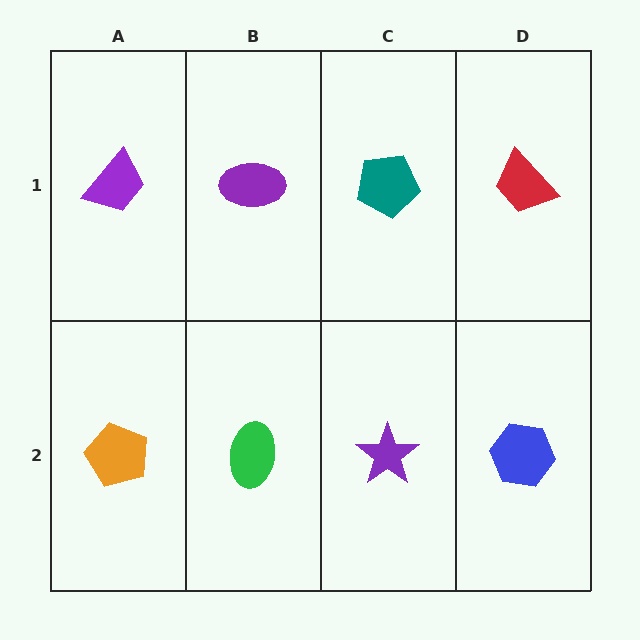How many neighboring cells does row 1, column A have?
2.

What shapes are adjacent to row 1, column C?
A purple star (row 2, column C), a purple ellipse (row 1, column B), a red trapezoid (row 1, column D).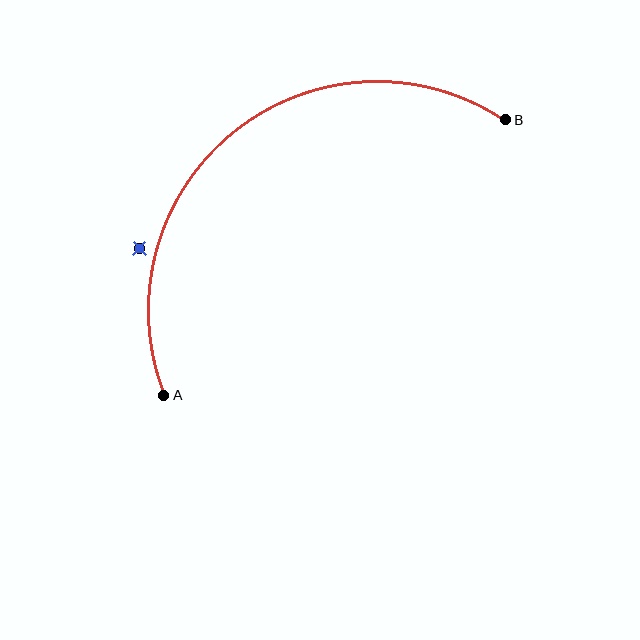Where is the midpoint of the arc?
The arc midpoint is the point on the curve farthest from the straight line joining A and B. It sits above and to the left of that line.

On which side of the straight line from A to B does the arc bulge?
The arc bulges above and to the left of the straight line connecting A and B.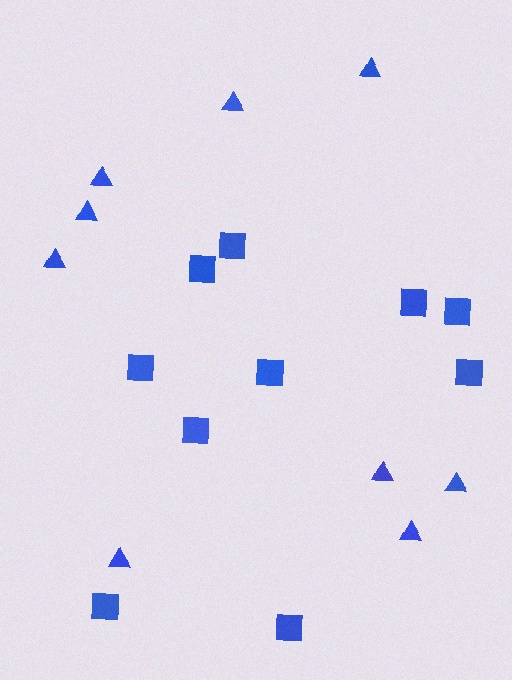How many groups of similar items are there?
There are 2 groups: one group of triangles (9) and one group of squares (10).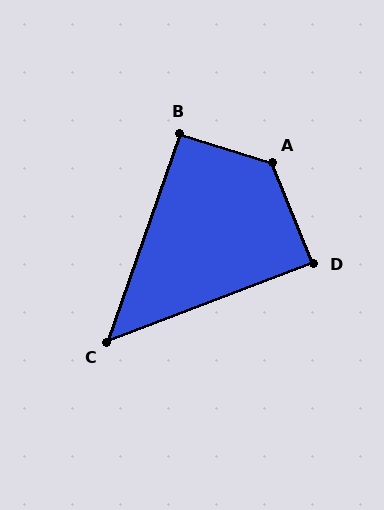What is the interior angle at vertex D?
Approximately 88 degrees (approximately right).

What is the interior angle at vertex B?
Approximately 92 degrees (approximately right).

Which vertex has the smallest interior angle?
C, at approximately 50 degrees.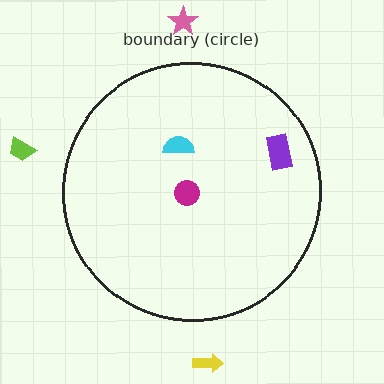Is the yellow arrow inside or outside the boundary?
Outside.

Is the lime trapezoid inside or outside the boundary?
Outside.